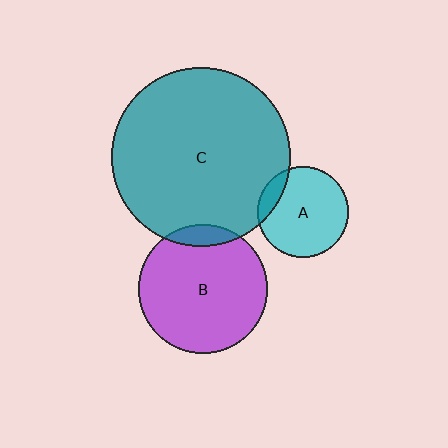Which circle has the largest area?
Circle C (teal).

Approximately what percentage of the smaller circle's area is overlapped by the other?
Approximately 15%.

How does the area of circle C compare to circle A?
Approximately 3.9 times.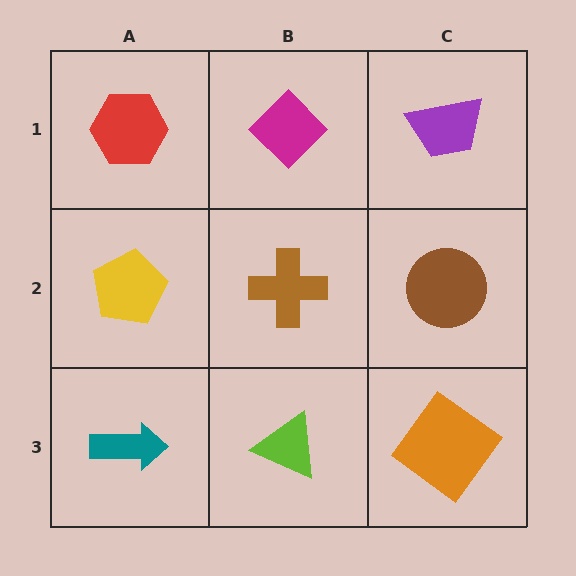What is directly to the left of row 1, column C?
A magenta diamond.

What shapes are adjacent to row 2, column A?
A red hexagon (row 1, column A), a teal arrow (row 3, column A), a brown cross (row 2, column B).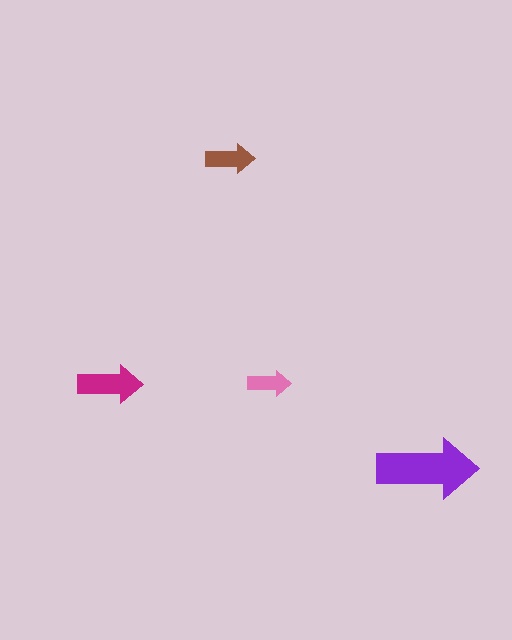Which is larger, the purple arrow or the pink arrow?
The purple one.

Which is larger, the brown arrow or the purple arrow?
The purple one.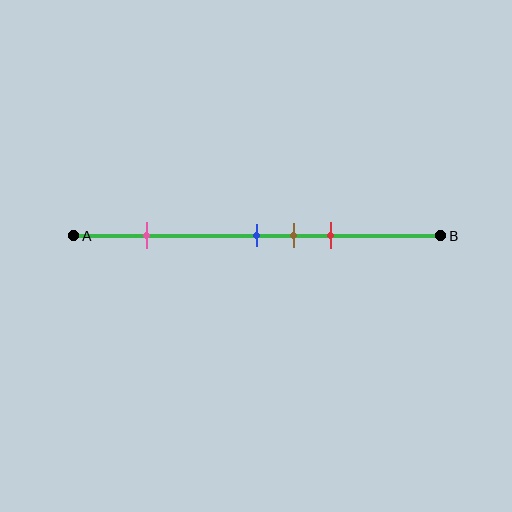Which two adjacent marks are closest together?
The blue and brown marks are the closest adjacent pair.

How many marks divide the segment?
There are 4 marks dividing the segment.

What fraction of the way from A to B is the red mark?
The red mark is approximately 70% (0.7) of the way from A to B.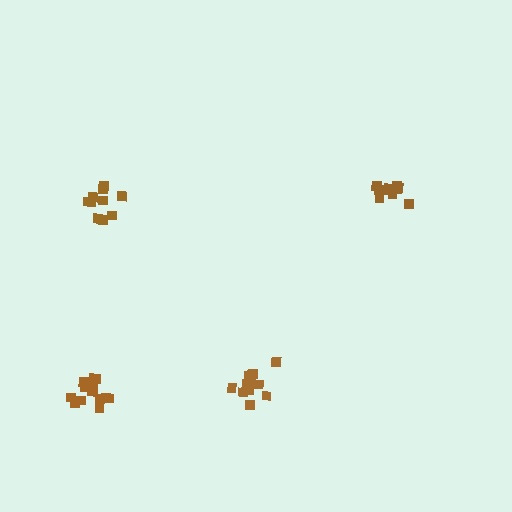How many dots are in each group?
Group 1: 15 dots, Group 2: 10 dots, Group 3: 12 dots, Group 4: 12 dots (49 total).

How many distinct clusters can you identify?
There are 4 distinct clusters.